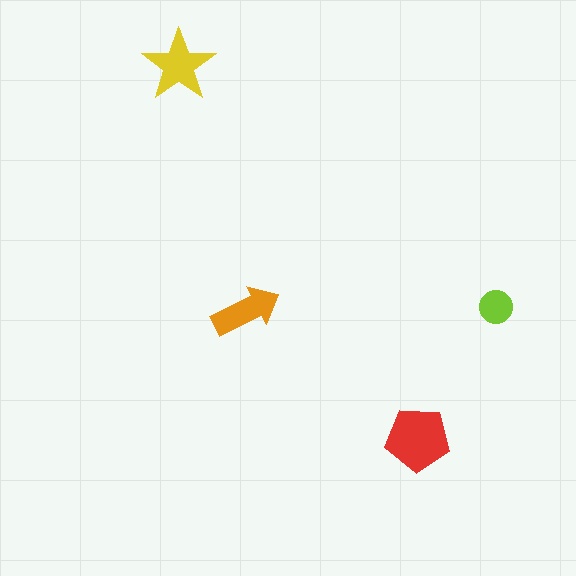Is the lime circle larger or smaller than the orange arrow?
Smaller.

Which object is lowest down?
The red pentagon is bottommost.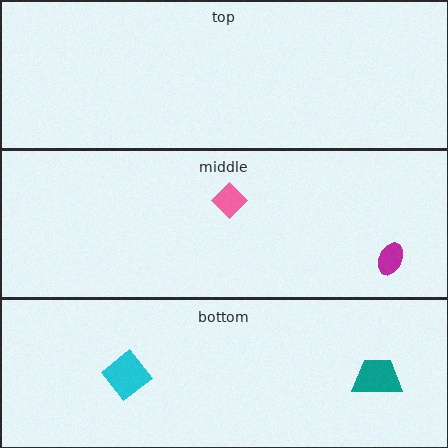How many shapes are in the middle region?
2.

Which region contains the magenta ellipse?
The middle region.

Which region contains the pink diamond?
The middle region.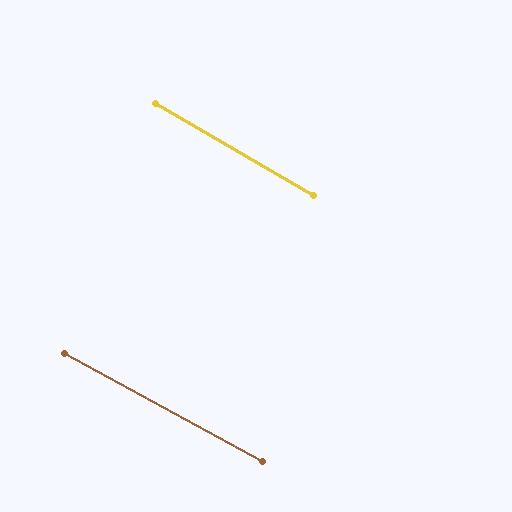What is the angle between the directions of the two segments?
Approximately 2 degrees.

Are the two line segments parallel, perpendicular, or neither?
Parallel — their directions differ by only 1.6°.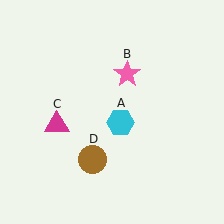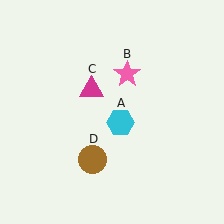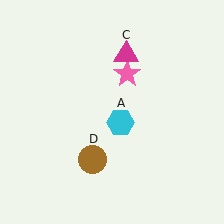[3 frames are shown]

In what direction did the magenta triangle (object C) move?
The magenta triangle (object C) moved up and to the right.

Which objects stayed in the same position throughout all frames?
Cyan hexagon (object A) and pink star (object B) and brown circle (object D) remained stationary.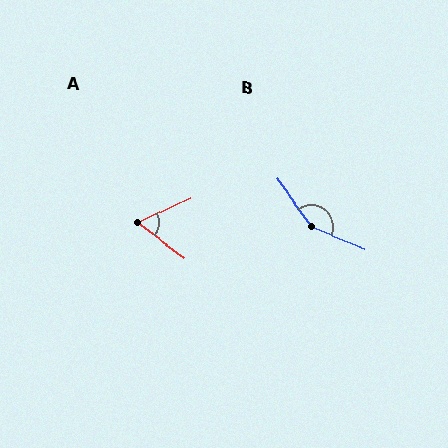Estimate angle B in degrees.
Approximately 148 degrees.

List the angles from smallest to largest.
A (62°), B (148°).